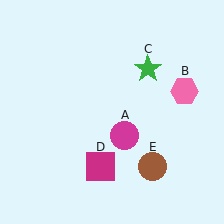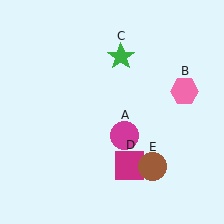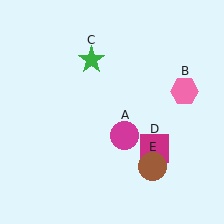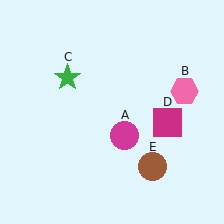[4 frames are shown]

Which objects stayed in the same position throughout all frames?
Magenta circle (object A) and pink hexagon (object B) and brown circle (object E) remained stationary.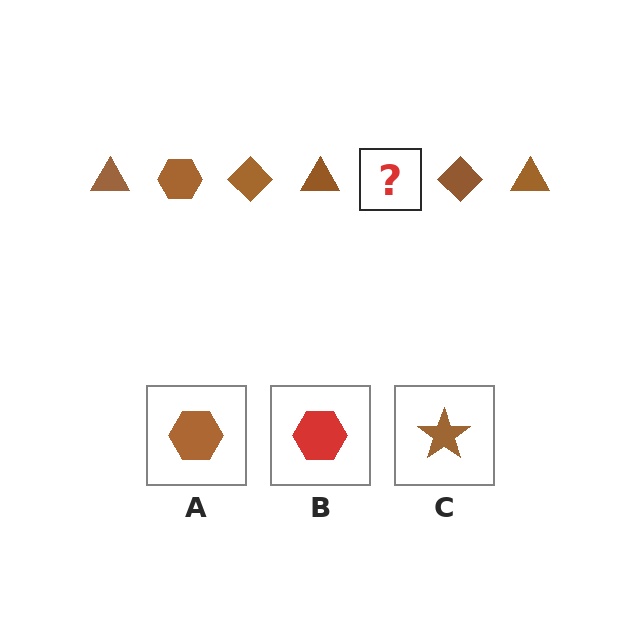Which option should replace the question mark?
Option A.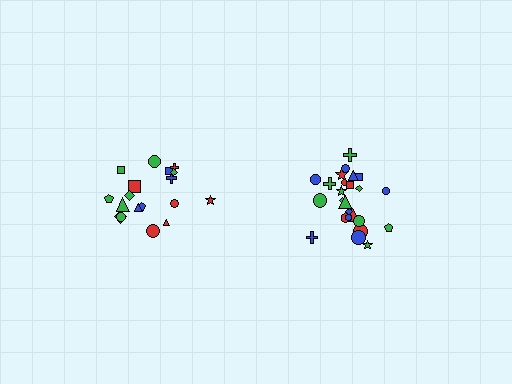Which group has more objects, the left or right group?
The right group.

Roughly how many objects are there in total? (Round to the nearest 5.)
Roughly 45 objects in total.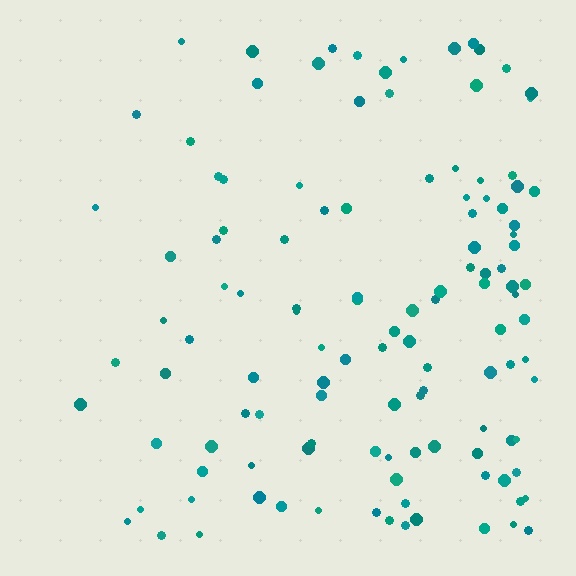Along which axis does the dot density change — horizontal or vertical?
Horizontal.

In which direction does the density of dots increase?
From left to right, with the right side densest.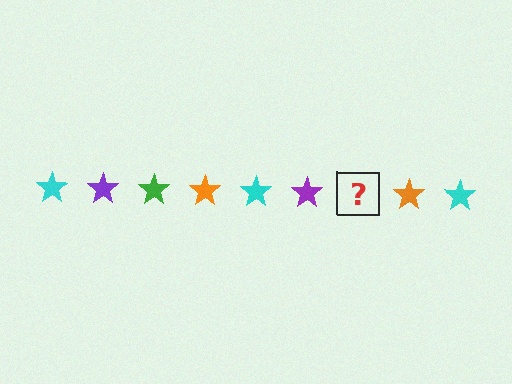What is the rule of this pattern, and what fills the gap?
The rule is that the pattern cycles through cyan, purple, green, orange stars. The gap should be filled with a green star.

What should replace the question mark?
The question mark should be replaced with a green star.